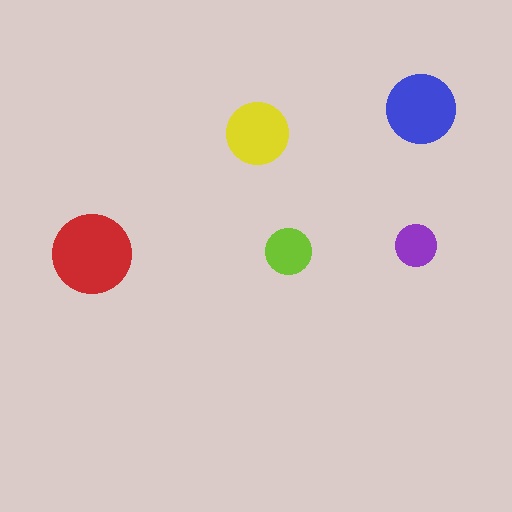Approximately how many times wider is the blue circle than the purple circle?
About 1.5 times wider.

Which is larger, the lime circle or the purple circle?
The lime one.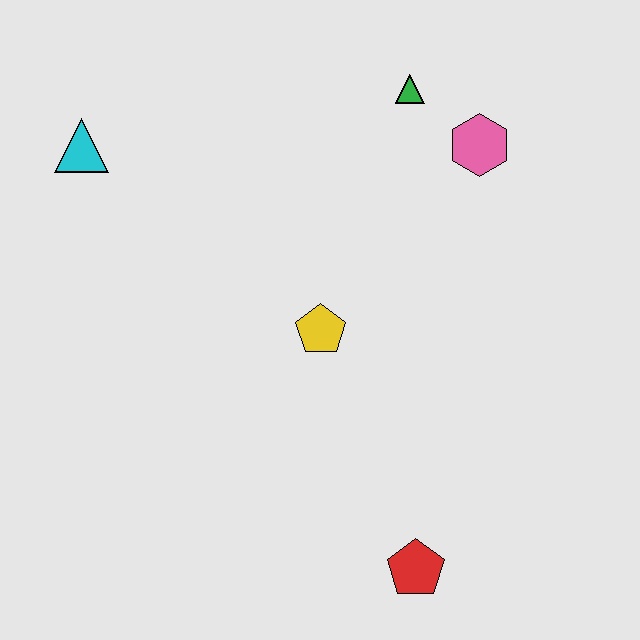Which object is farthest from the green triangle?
The red pentagon is farthest from the green triangle.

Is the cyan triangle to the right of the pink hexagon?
No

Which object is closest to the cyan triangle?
The yellow pentagon is closest to the cyan triangle.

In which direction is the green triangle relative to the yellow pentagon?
The green triangle is above the yellow pentagon.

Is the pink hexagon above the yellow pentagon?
Yes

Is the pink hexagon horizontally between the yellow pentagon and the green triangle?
No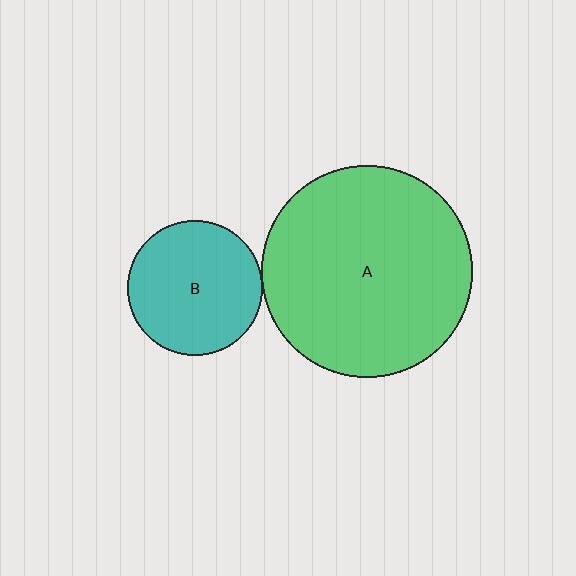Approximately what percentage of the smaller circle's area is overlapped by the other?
Approximately 5%.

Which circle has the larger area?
Circle A (green).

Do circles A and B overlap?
Yes.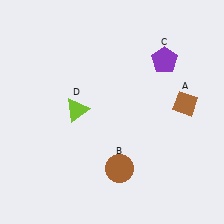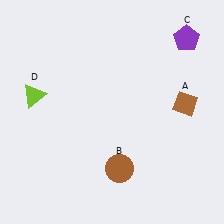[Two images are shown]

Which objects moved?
The objects that moved are: the purple pentagon (C), the lime triangle (D).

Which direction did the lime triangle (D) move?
The lime triangle (D) moved left.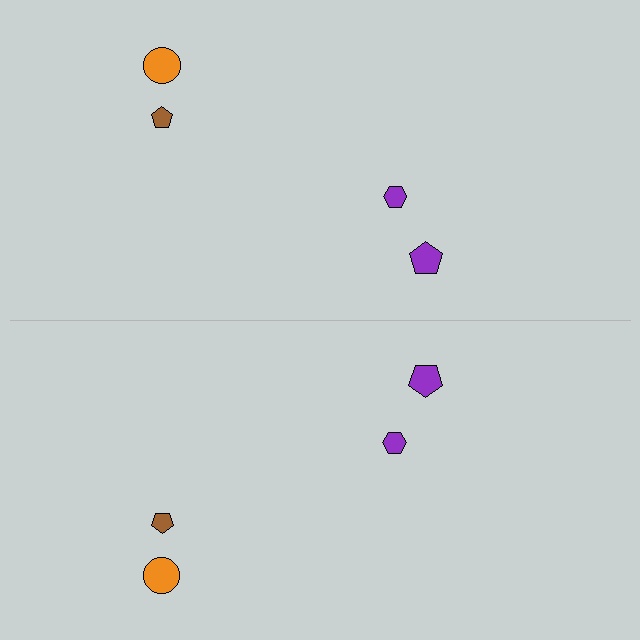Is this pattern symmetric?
Yes, this pattern has bilateral (reflection) symmetry.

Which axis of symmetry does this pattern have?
The pattern has a horizontal axis of symmetry running through the center of the image.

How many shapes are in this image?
There are 8 shapes in this image.